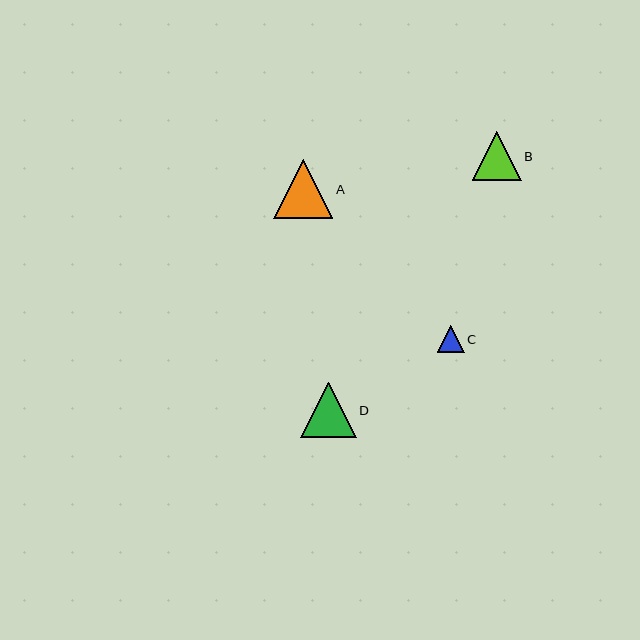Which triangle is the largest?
Triangle A is the largest with a size of approximately 59 pixels.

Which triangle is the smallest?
Triangle C is the smallest with a size of approximately 27 pixels.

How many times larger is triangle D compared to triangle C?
Triangle D is approximately 2.1 times the size of triangle C.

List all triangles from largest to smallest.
From largest to smallest: A, D, B, C.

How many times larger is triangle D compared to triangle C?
Triangle D is approximately 2.1 times the size of triangle C.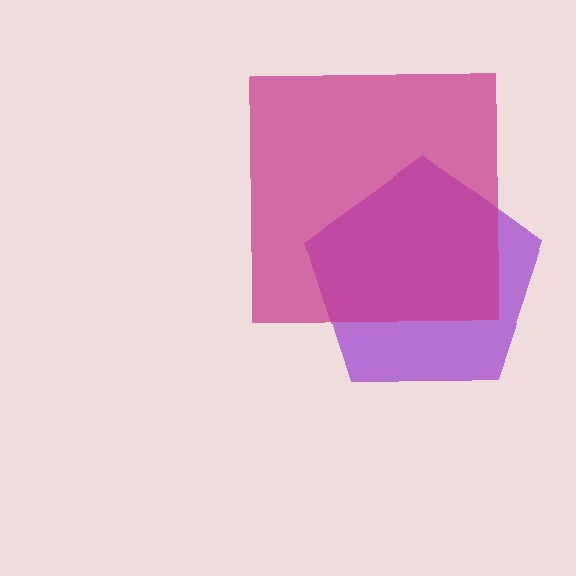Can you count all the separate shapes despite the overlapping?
Yes, there are 2 separate shapes.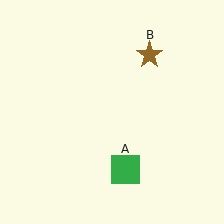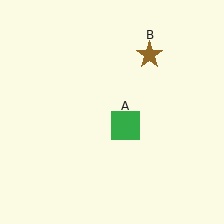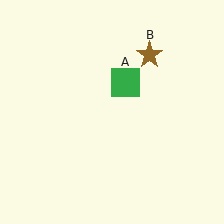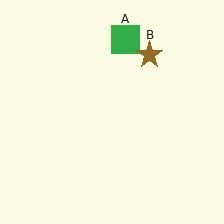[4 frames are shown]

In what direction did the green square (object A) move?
The green square (object A) moved up.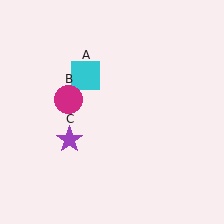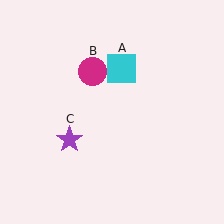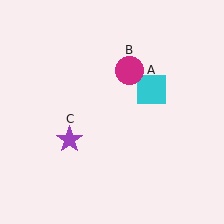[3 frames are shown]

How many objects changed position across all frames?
2 objects changed position: cyan square (object A), magenta circle (object B).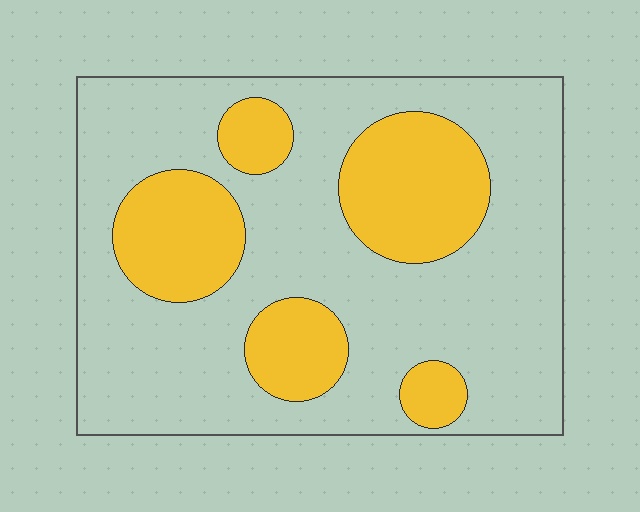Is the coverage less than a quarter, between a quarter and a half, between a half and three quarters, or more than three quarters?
Between a quarter and a half.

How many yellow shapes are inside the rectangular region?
5.